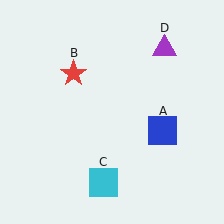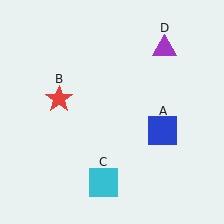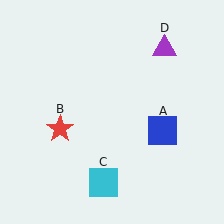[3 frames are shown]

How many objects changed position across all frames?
1 object changed position: red star (object B).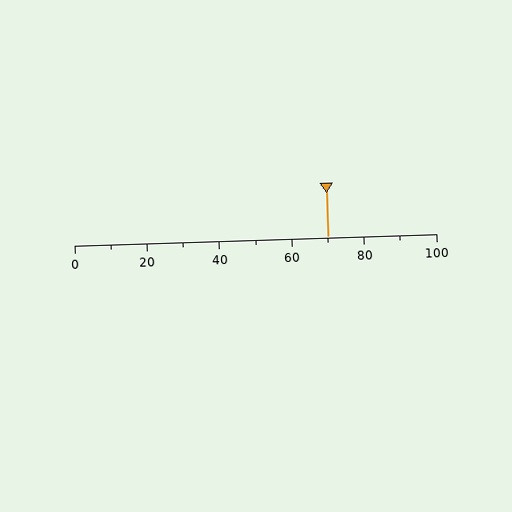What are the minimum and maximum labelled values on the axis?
The axis runs from 0 to 100.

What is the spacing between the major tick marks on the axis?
The major ticks are spaced 20 apart.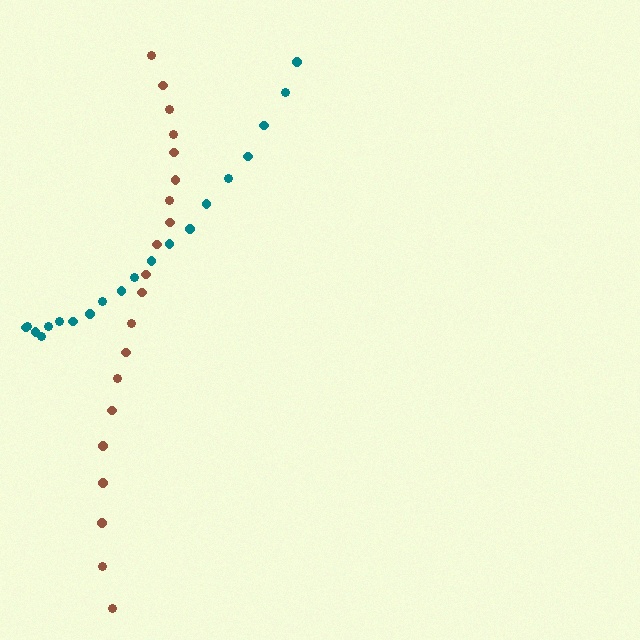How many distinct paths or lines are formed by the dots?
There are 2 distinct paths.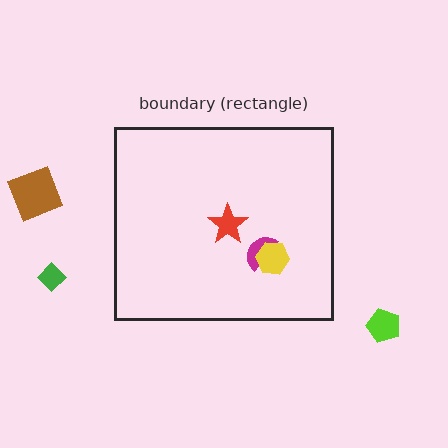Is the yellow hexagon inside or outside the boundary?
Inside.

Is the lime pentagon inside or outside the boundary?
Outside.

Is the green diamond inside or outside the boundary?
Outside.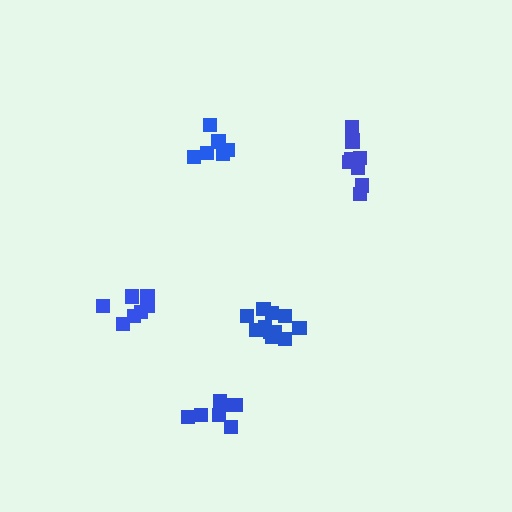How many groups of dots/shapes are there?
There are 5 groups.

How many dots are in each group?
Group 1: 7 dots, Group 2: 9 dots, Group 3: 7 dots, Group 4: 11 dots, Group 5: 7 dots (41 total).